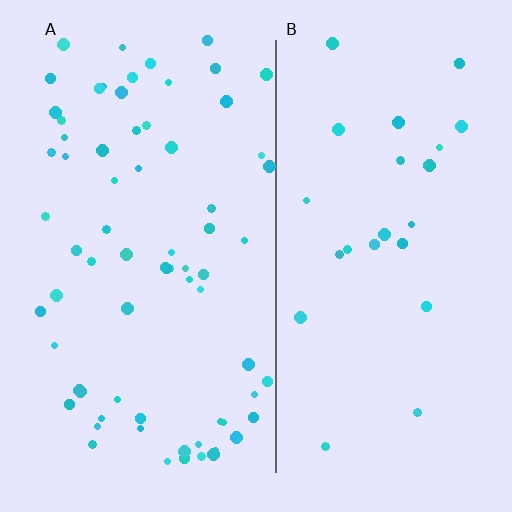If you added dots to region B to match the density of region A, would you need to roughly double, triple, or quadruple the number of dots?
Approximately triple.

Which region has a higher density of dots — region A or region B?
A (the left).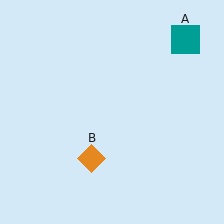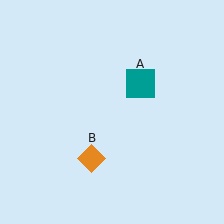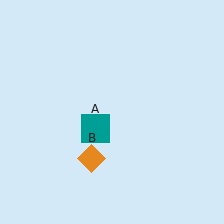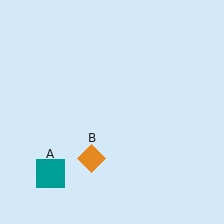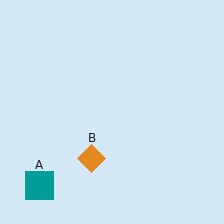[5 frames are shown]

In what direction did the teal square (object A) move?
The teal square (object A) moved down and to the left.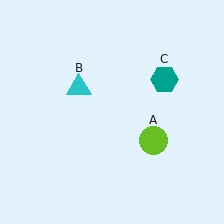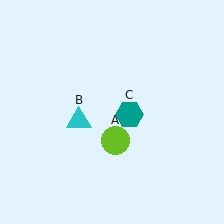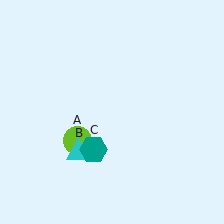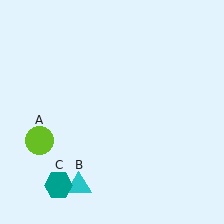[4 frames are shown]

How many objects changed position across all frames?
3 objects changed position: lime circle (object A), cyan triangle (object B), teal hexagon (object C).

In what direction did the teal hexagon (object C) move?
The teal hexagon (object C) moved down and to the left.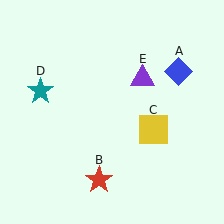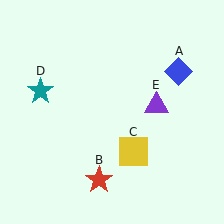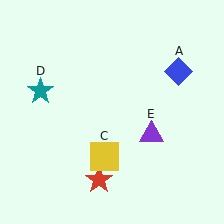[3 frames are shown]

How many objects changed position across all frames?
2 objects changed position: yellow square (object C), purple triangle (object E).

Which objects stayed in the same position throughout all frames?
Blue diamond (object A) and red star (object B) and teal star (object D) remained stationary.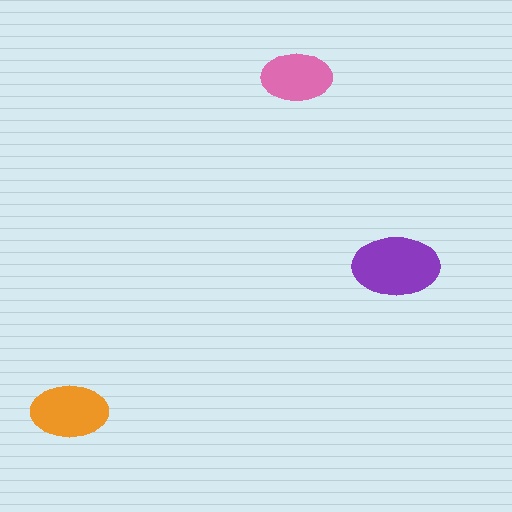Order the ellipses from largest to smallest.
the purple one, the orange one, the pink one.